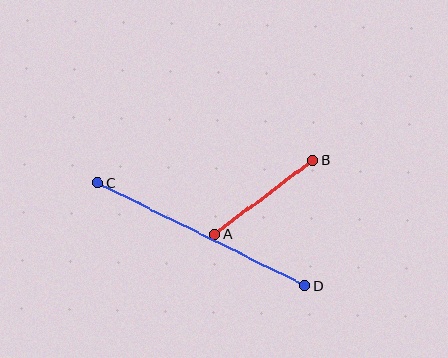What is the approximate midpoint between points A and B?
The midpoint is at approximately (264, 197) pixels.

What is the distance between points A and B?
The distance is approximately 123 pixels.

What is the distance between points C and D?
The distance is approximately 231 pixels.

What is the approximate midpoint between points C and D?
The midpoint is at approximately (201, 234) pixels.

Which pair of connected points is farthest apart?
Points C and D are farthest apart.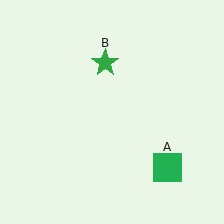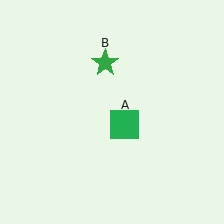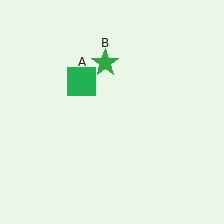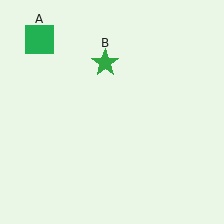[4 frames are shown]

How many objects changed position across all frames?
1 object changed position: green square (object A).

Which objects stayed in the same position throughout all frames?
Green star (object B) remained stationary.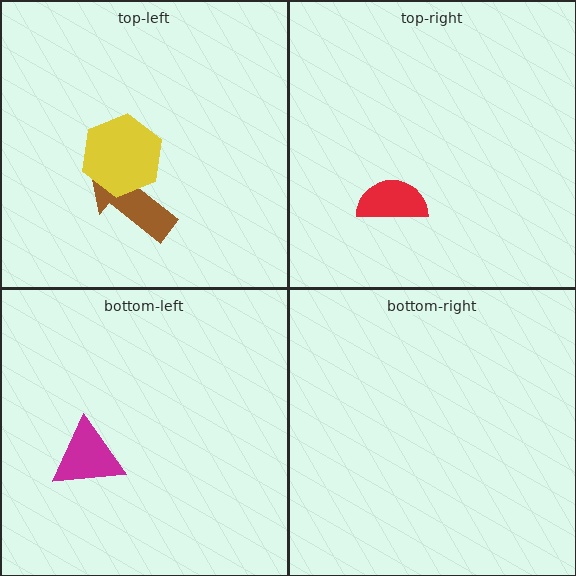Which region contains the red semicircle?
The top-right region.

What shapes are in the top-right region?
The red semicircle.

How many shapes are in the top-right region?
1.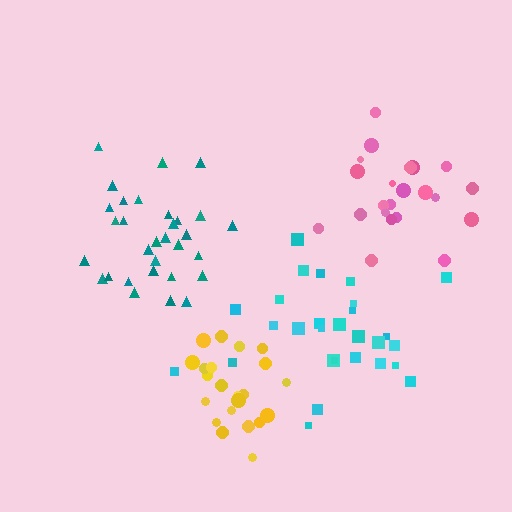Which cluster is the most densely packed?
Yellow.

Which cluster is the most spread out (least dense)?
Cyan.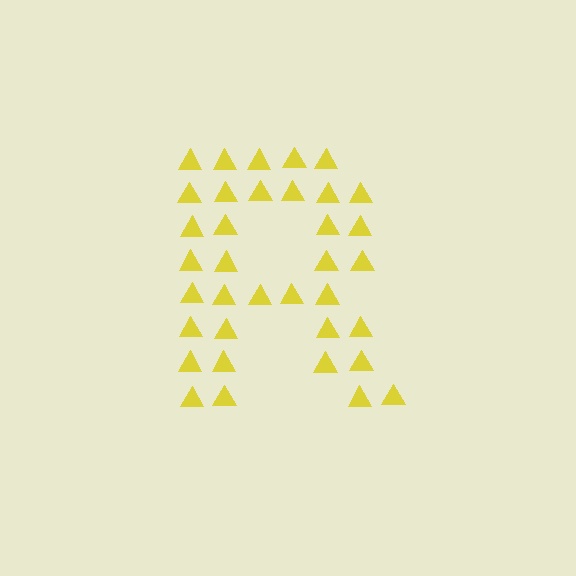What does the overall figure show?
The overall figure shows the letter R.